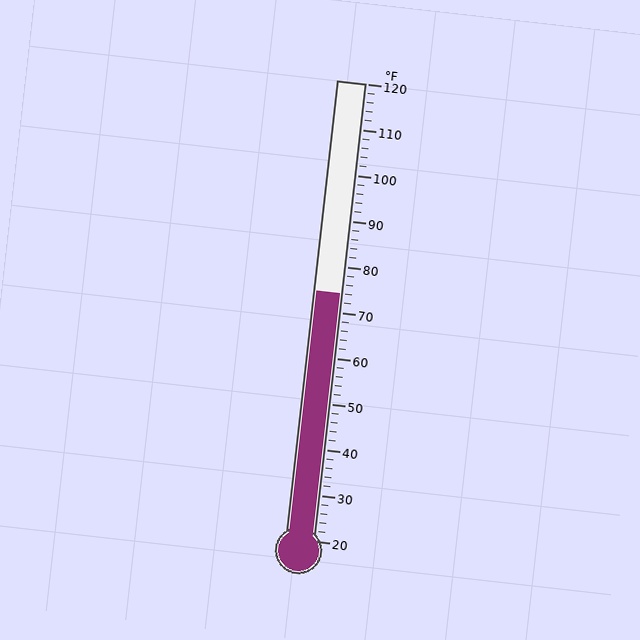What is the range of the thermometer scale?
The thermometer scale ranges from 20°F to 120°F.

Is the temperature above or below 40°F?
The temperature is above 40°F.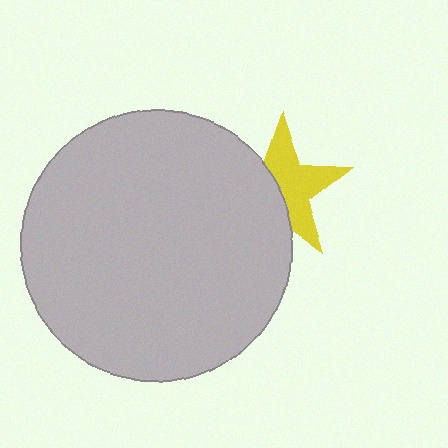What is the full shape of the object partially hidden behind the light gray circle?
The partially hidden object is a yellow star.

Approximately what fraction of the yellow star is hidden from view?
Roughly 45% of the yellow star is hidden behind the light gray circle.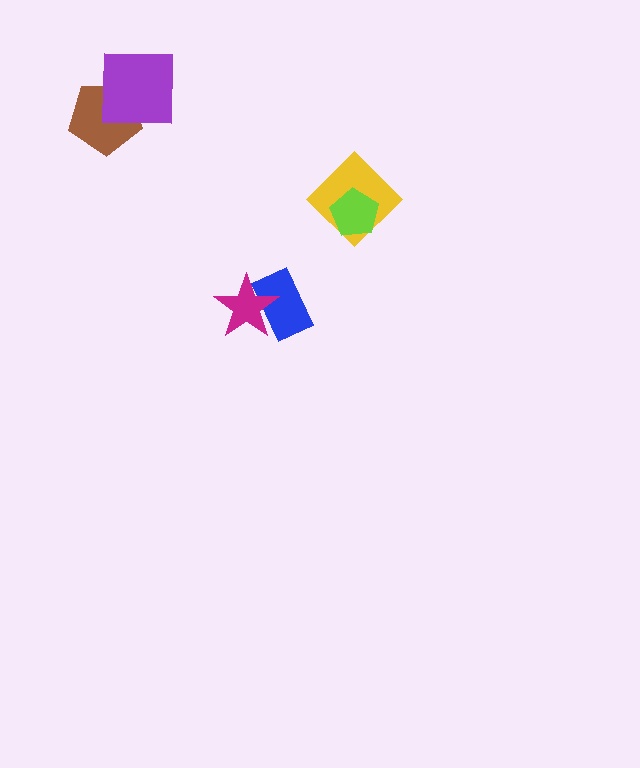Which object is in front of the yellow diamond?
The lime pentagon is in front of the yellow diamond.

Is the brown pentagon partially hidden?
Yes, it is partially covered by another shape.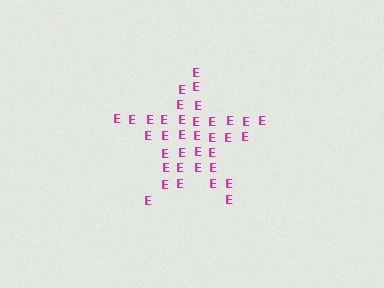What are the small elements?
The small elements are letter E's.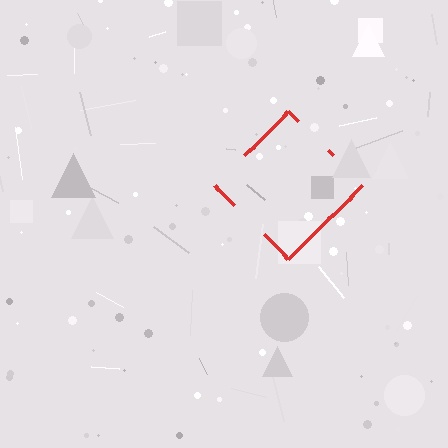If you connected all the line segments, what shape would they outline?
They would outline a diamond.